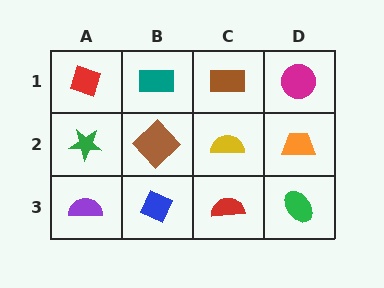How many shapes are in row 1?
4 shapes.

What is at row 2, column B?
A brown diamond.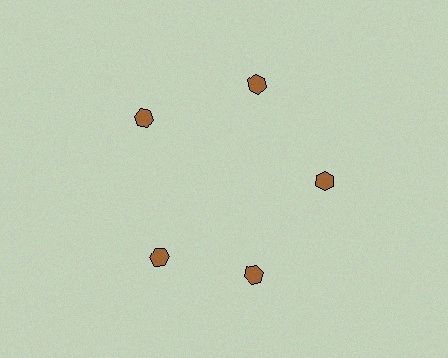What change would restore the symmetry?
The symmetry would be restored by rotating it back into even spacing with its neighbors so that all 5 hexagons sit at equal angles and equal distance from the center.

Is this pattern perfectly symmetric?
No. The 5 brown hexagons are arranged in a ring, but one element near the 8 o'clock position is rotated out of alignment along the ring, breaking the 5-fold rotational symmetry.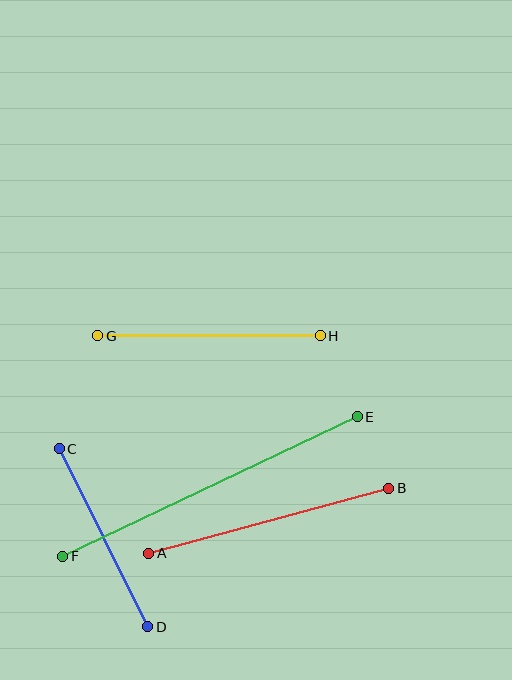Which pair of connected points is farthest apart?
Points E and F are farthest apart.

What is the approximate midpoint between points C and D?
The midpoint is at approximately (103, 538) pixels.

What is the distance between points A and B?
The distance is approximately 249 pixels.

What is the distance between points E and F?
The distance is approximately 326 pixels.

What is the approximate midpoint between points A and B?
The midpoint is at approximately (269, 521) pixels.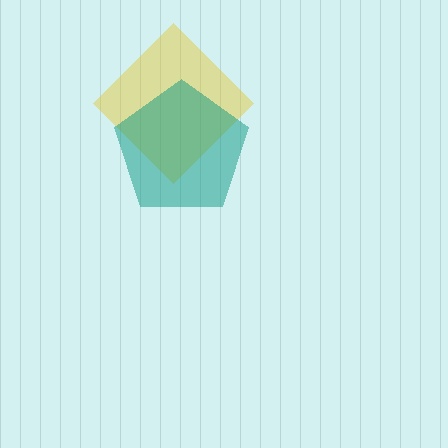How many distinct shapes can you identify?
There are 2 distinct shapes: a yellow diamond, a teal pentagon.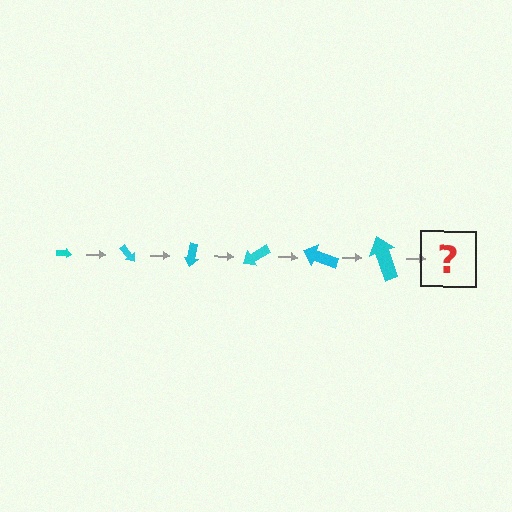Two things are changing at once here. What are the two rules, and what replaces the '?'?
The two rules are that the arrow grows larger each step and it rotates 50 degrees each step. The '?' should be an arrow, larger than the previous one and rotated 300 degrees from the start.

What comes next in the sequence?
The next element should be an arrow, larger than the previous one and rotated 300 degrees from the start.